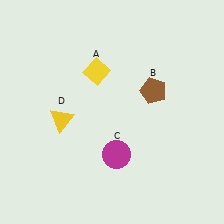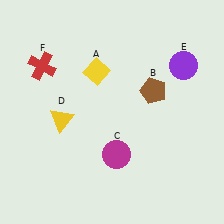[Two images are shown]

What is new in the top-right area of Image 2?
A purple circle (E) was added in the top-right area of Image 2.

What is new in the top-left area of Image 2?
A red cross (F) was added in the top-left area of Image 2.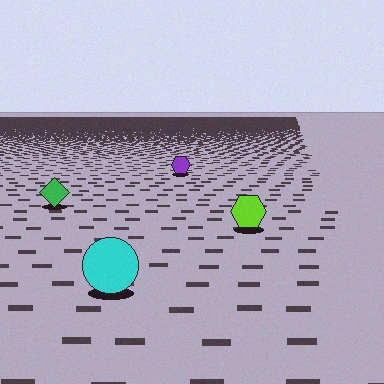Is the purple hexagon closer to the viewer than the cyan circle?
No. The cyan circle is closer — you can tell from the texture gradient: the ground texture is coarser near it.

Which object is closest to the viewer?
The cyan circle is closest. The texture marks near it are larger and more spread out.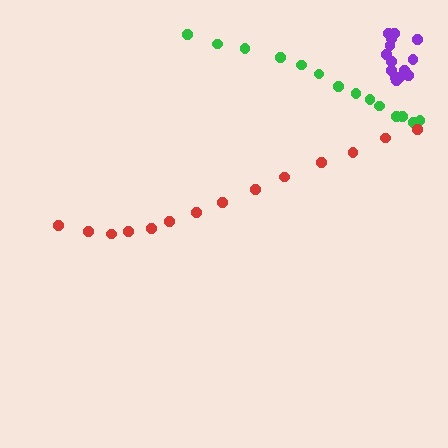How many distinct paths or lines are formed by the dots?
There are 3 distinct paths.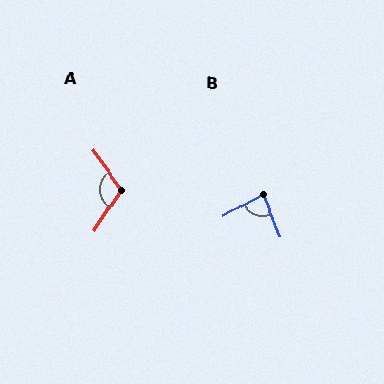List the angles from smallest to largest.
B (83°), A (111°).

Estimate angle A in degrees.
Approximately 111 degrees.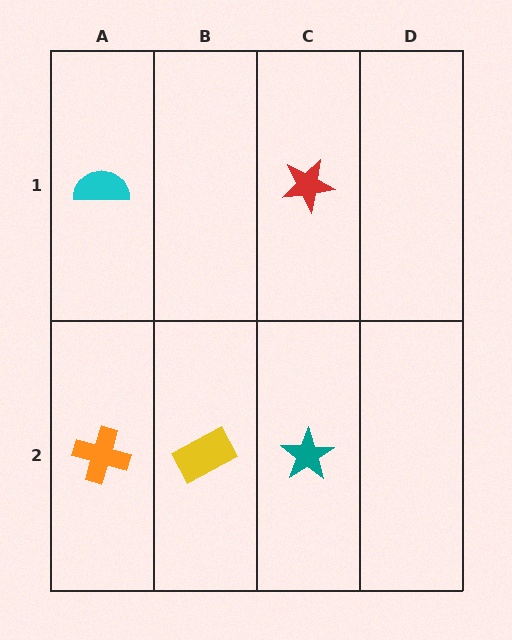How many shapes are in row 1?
2 shapes.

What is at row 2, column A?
An orange cross.